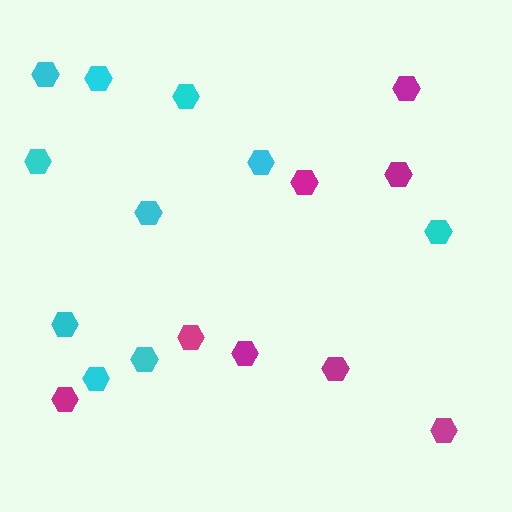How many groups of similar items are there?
There are 2 groups: one group of cyan hexagons (10) and one group of magenta hexagons (8).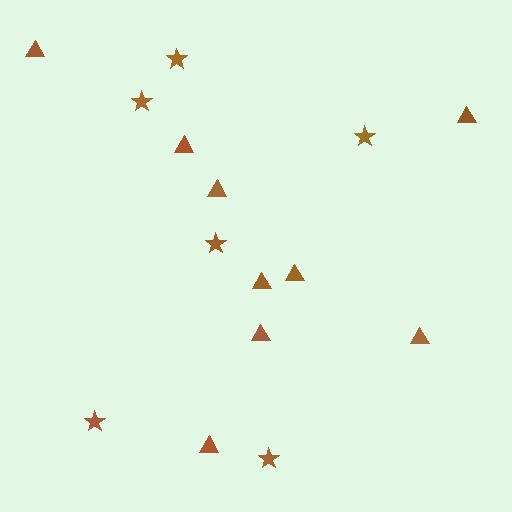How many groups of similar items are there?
There are 2 groups: one group of stars (6) and one group of triangles (9).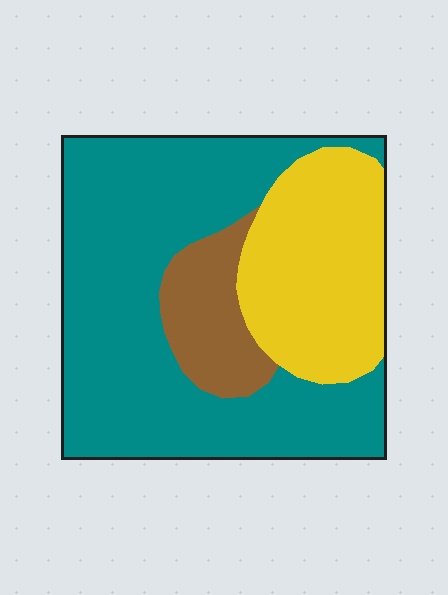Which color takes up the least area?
Brown, at roughly 10%.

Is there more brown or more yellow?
Yellow.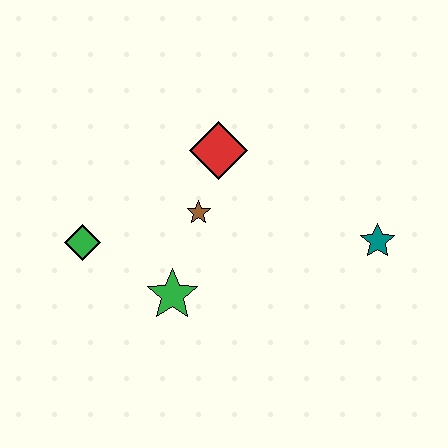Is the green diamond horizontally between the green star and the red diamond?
No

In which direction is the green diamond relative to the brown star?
The green diamond is to the left of the brown star.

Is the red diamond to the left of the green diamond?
No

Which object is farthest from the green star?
The teal star is farthest from the green star.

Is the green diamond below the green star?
No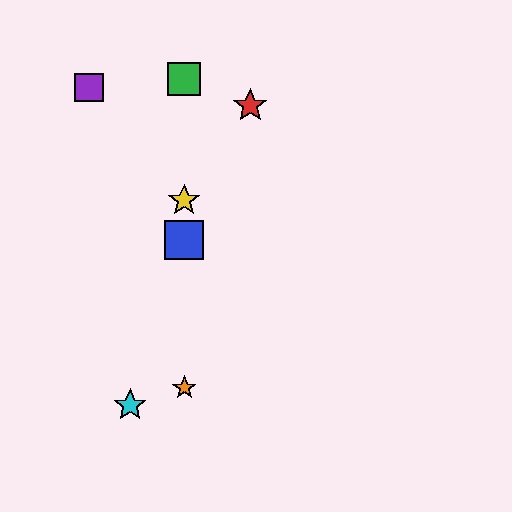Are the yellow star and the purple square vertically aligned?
No, the yellow star is at x≈184 and the purple square is at x≈89.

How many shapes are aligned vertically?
4 shapes (the blue square, the green square, the yellow star, the orange star) are aligned vertically.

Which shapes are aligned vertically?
The blue square, the green square, the yellow star, the orange star are aligned vertically.